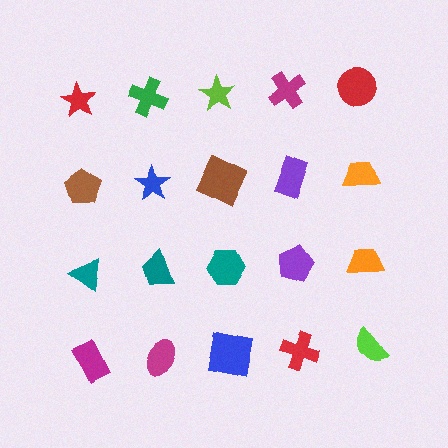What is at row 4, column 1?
A magenta rectangle.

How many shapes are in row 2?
5 shapes.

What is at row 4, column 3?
A blue square.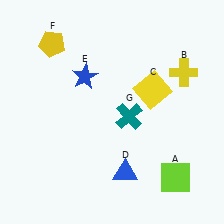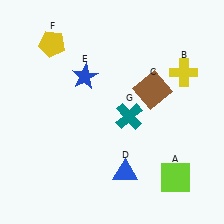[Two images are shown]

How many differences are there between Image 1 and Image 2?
There is 1 difference between the two images.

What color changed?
The square (C) changed from yellow in Image 1 to brown in Image 2.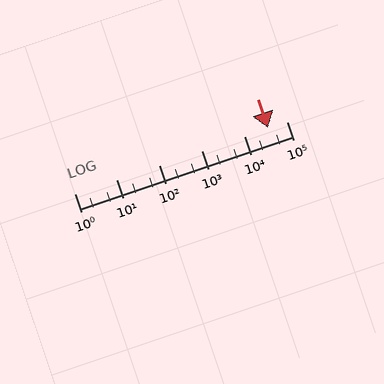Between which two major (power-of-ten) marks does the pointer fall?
The pointer is between 10000 and 100000.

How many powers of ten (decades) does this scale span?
The scale spans 5 decades, from 1 to 100000.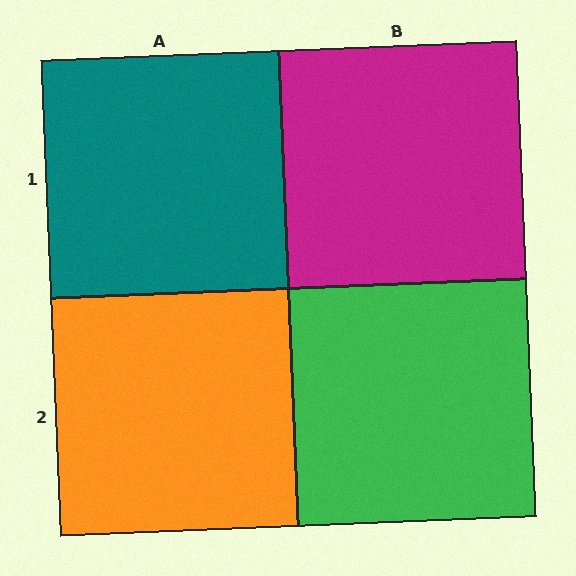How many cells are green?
1 cell is green.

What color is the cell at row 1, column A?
Teal.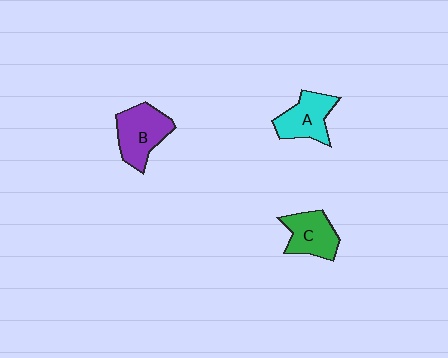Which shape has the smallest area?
Shape C (green).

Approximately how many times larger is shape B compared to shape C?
Approximately 1.2 times.